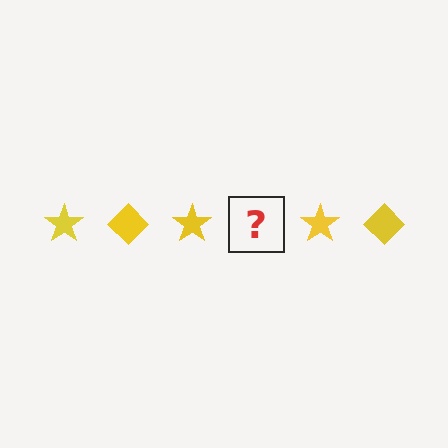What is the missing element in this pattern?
The missing element is a yellow diamond.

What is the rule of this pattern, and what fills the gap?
The rule is that the pattern cycles through star, diamond shapes in yellow. The gap should be filled with a yellow diamond.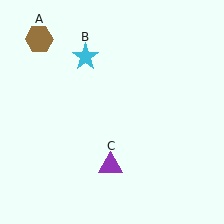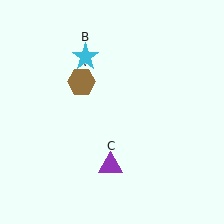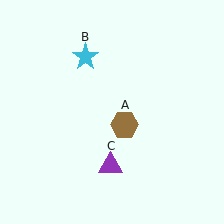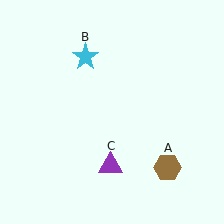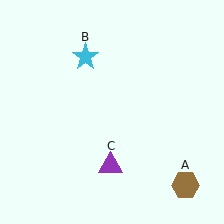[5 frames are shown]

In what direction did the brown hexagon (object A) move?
The brown hexagon (object A) moved down and to the right.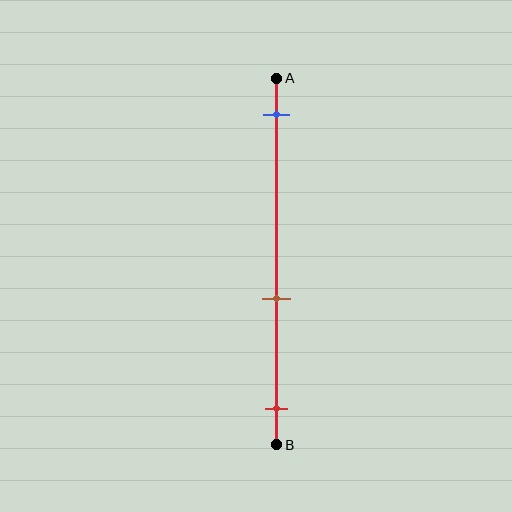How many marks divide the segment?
There are 3 marks dividing the segment.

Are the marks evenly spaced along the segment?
No, the marks are not evenly spaced.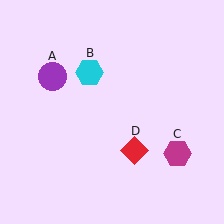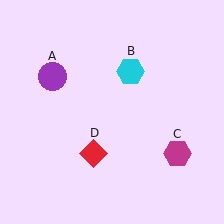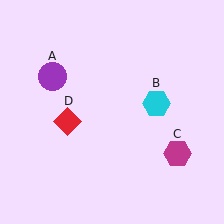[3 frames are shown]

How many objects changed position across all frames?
2 objects changed position: cyan hexagon (object B), red diamond (object D).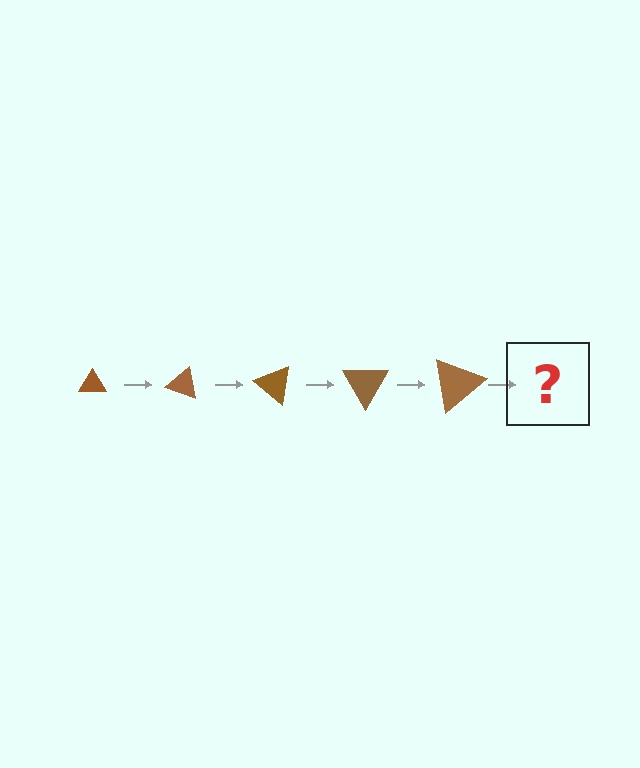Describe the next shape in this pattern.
It should be a triangle, larger than the previous one and rotated 100 degrees from the start.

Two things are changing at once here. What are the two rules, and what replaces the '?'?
The two rules are that the triangle grows larger each step and it rotates 20 degrees each step. The '?' should be a triangle, larger than the previous one and rotated 100 degrees from the start.